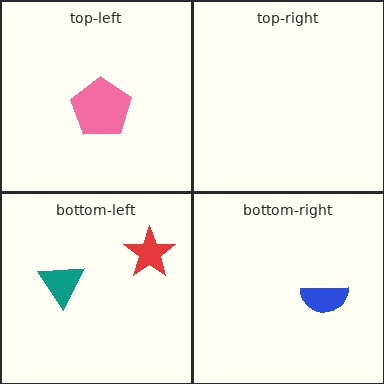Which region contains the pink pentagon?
The top-left region.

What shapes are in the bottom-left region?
The red star, the teal triangle.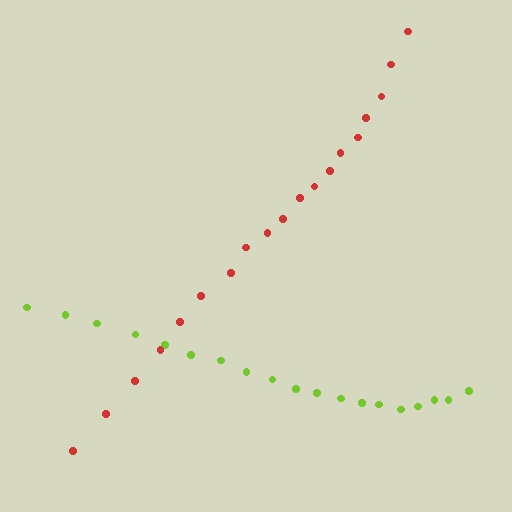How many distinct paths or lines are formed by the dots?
There are 2 distinct paths.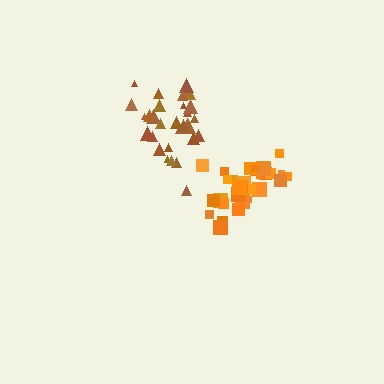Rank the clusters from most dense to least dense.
orange, brown.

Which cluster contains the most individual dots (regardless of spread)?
Orange (32).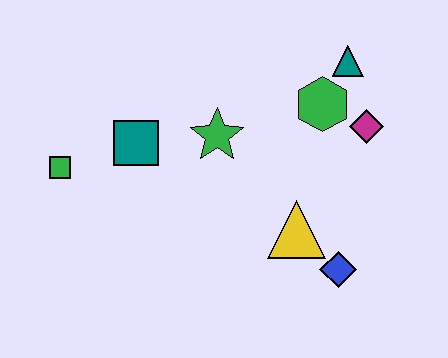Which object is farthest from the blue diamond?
The green square is farthest from the blue diamond.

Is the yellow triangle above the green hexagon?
No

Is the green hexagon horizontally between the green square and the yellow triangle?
No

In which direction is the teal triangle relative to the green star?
The teal triangle is to the right of the green star.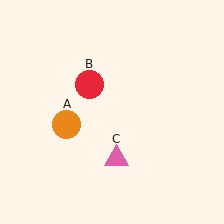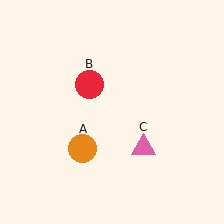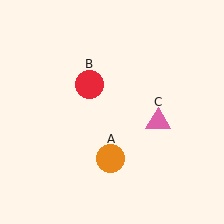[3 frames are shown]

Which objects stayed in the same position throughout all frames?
Red circle (object B) remained stationary.